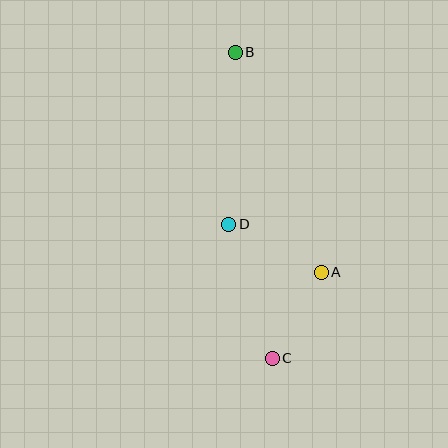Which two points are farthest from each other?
Points B and C are farthest from each other.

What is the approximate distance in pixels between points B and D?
The distance between B and D is approximately 172 pixels.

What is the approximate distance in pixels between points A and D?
The distance between A and D is approximately 104 pixels.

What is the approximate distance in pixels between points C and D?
The distance between C and D is approximately 141 pixels.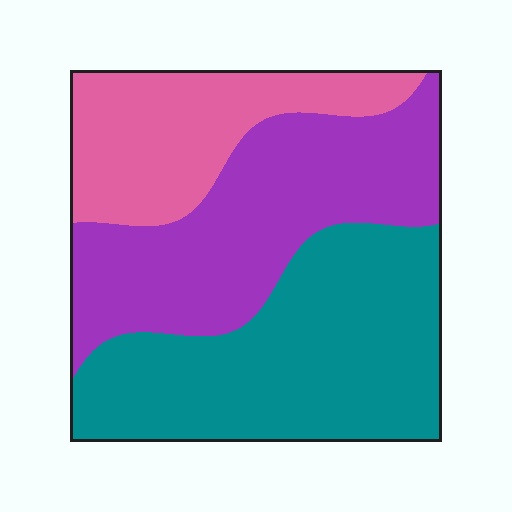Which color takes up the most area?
Teal, at roughly 40%.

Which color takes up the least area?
Pink, at roughly 25%.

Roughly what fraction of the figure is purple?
Purple covers around 35% of the figure.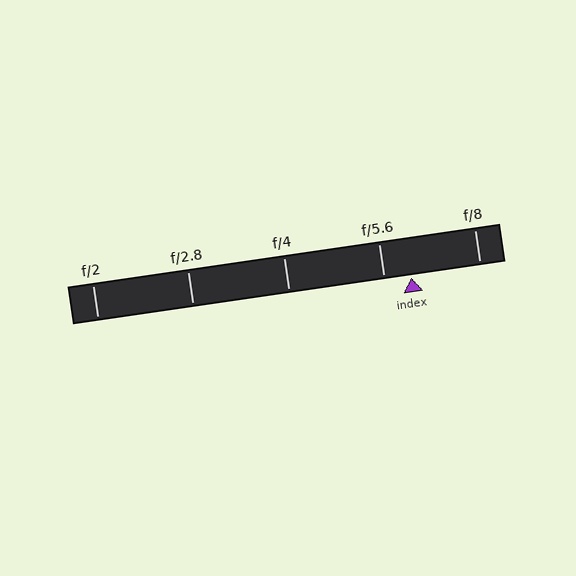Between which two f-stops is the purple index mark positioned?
The index mark is between f/5.6 and f/8.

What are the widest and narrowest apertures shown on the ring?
The widest aperture shown is f/2 and the narrowest is f/8.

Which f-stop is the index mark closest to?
The index mark is closest to f/5.6.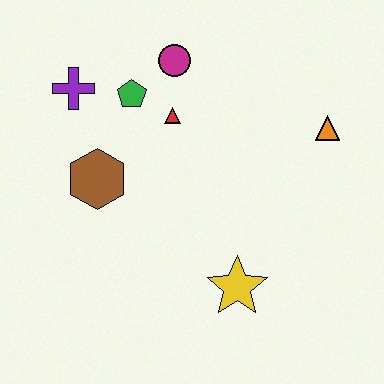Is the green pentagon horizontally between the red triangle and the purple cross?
Yes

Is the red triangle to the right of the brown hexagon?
Yes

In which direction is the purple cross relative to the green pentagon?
The purple cross is to the left of the green pentagon.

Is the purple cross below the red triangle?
No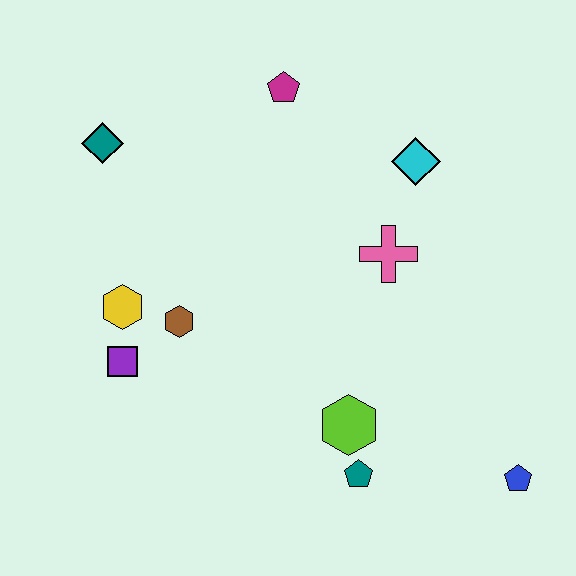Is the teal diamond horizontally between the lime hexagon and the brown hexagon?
No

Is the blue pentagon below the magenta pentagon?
Yes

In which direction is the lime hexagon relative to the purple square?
The lime hexagon is to the right of the purple square.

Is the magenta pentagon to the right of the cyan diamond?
No